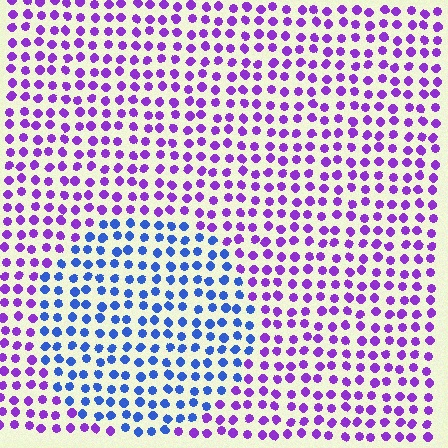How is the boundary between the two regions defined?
The boundary is defined purely by a slight shift in hue (about 53 degrees). Spacing, size, and orientation are identical on both sides.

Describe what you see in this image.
The image is filled with small purple elements in a uniform arrangement. A circle-shaped region is visible where the elements are tinted to a slightly different hue, forming a subtle color boundary.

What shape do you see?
I see a circle.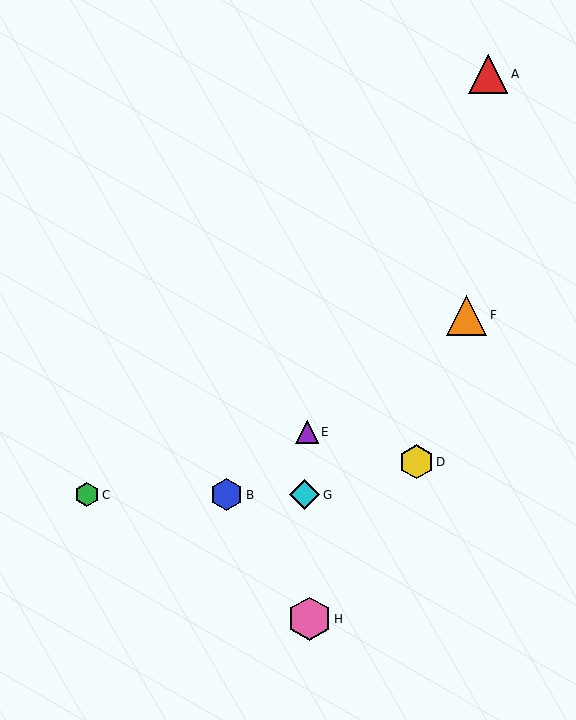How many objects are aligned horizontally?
3 objects (B, C, G) are aligned horizontally.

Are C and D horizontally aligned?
No, C is at y≈495 and D is at y≈462.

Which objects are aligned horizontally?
Objects B, C, G are aligned horizontally.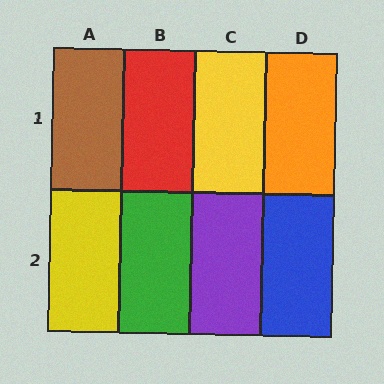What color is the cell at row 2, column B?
Green.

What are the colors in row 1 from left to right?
Brown, red, yellow, orange.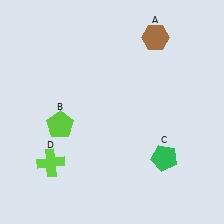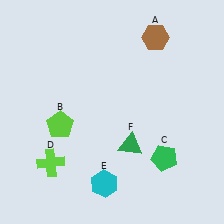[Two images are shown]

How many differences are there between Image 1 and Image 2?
There are 2 differences between the two images.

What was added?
A cyan hexagon (E), a green triangle (F) were added in Image 2.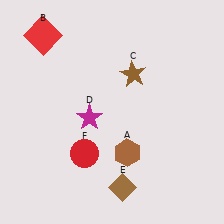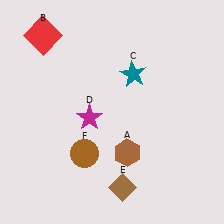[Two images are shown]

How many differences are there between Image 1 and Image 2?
There are 2 differences between the two images.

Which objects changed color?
C changed from brown to teal. F changed from red to brown.